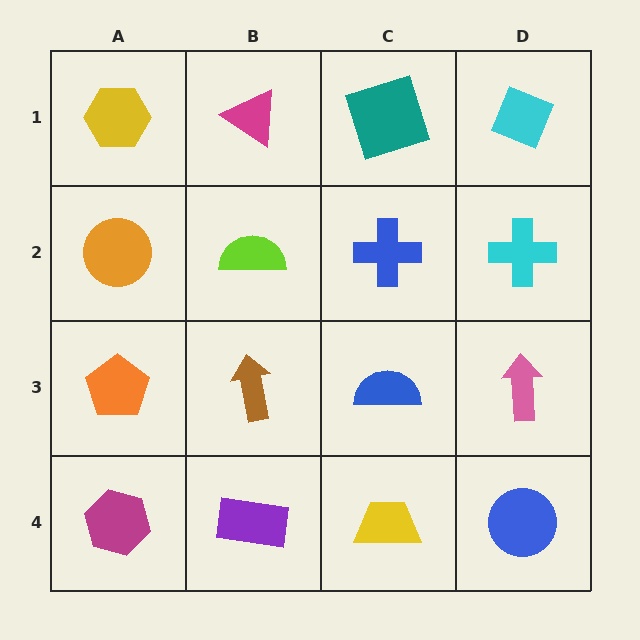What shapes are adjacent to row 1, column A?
An orange circle (row 2, column A), a magenta triangle (row 1, column B).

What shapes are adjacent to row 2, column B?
A magenta triangle (row 1, column B), a brown arrow (row 3, column B), an orange circle (row 2, column A), a blue cross (row 2, column C).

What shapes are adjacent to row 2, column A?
A yellow hexagon (row 1, column A), an orange pentagon (row 3, column A), a lime semicircle (row 2, column B).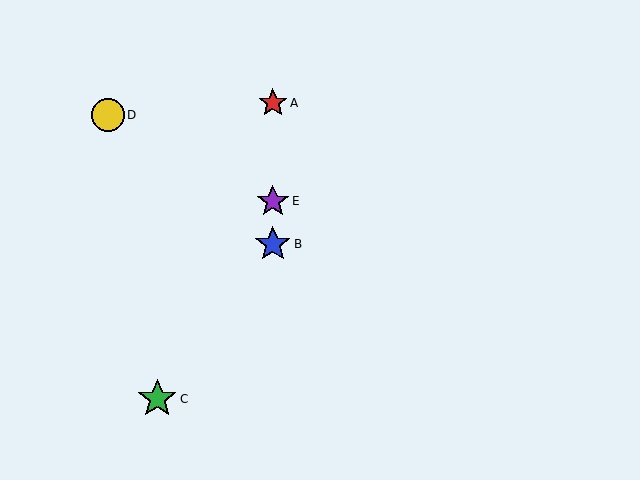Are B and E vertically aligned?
Yes, both are at x≈273.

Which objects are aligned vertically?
Objects A, B, E are aligned vertically.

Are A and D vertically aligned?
No, A is at x≈273 and D is at x≈108.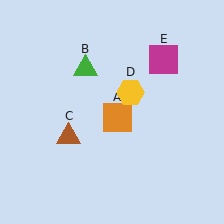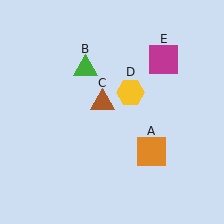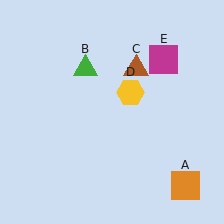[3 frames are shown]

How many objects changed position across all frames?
2 objects changed position: orange square (object A), brown triangle (object C).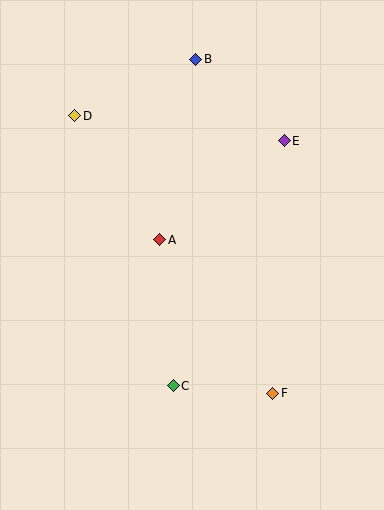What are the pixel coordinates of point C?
Point C is at (173, 386).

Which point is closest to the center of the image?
Point A at (160, 240) is closest to the center.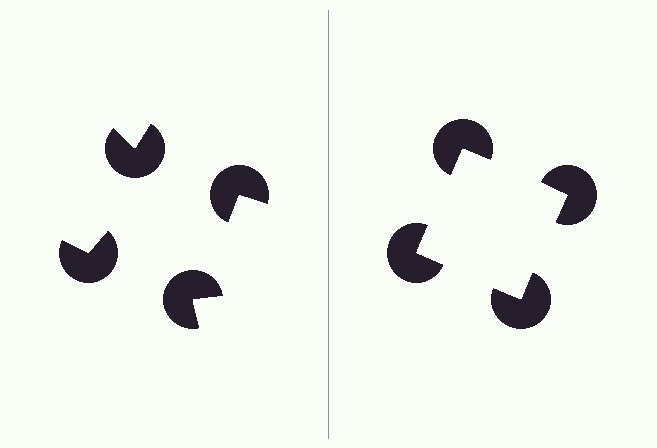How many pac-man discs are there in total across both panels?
8 — 4 on each side.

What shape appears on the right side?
An illusory square.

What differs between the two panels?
The pac-man discs are positioned identically on both sides; only the wedge orientations differ. On the right they align to a square; on the left they are misaligned.